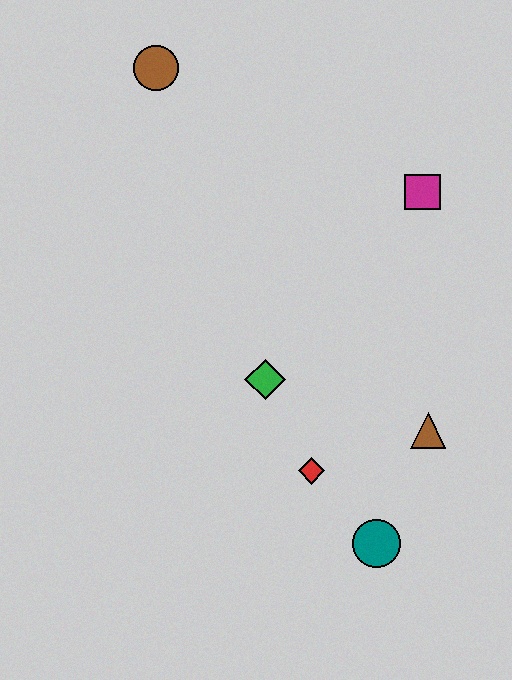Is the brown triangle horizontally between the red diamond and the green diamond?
No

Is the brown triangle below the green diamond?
Yes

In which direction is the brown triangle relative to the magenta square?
The brown triangle is below the magenta square.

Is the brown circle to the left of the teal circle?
Yes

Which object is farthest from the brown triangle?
The brown circle is farthest from the brown triangle.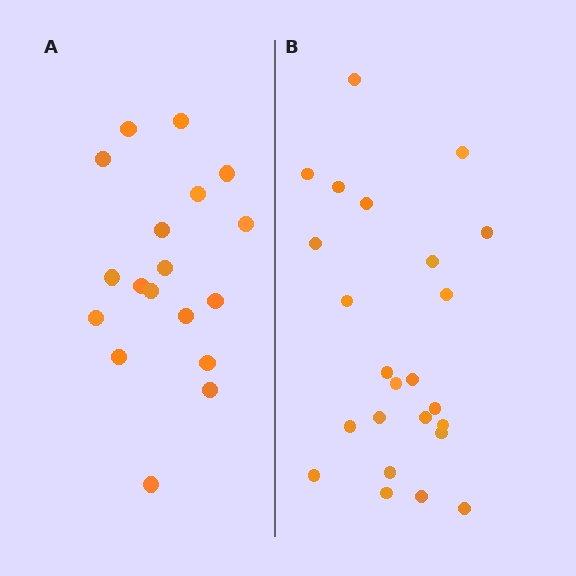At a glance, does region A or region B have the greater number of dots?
Region B (the right region) has more dots.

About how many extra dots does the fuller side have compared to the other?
Region B has about 6 more dots than region A.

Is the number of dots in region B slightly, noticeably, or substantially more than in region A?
Region B has noticeably more, but not dramatically so. The ratio is roughly 1.3 to 1.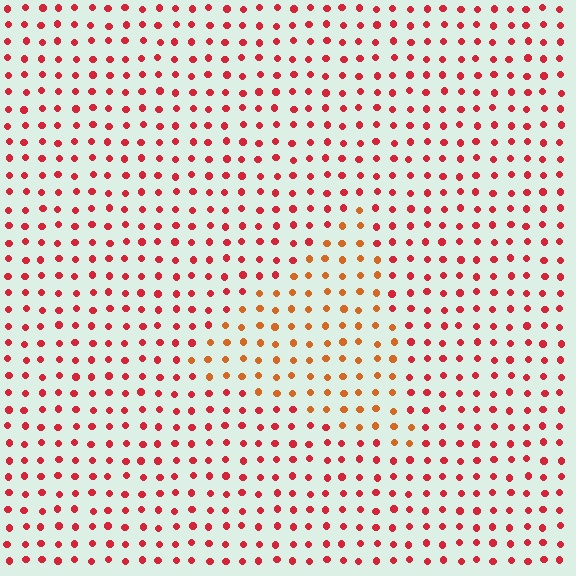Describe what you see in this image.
The image is filled with small red elements in a uniform arrangement. A triangle-shaped region is visible where the elements are tinted to a slightly different hue, forming a subtle color boundary.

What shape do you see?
I see a triangle.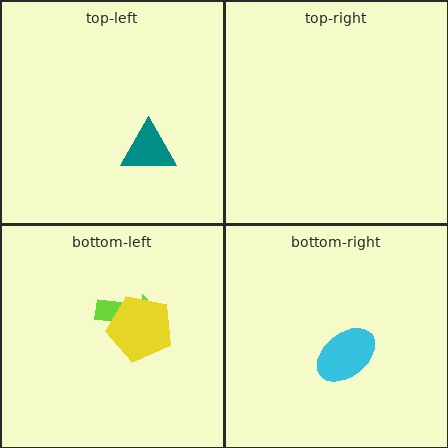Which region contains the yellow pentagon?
The bottom-left region.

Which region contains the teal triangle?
The top-left region.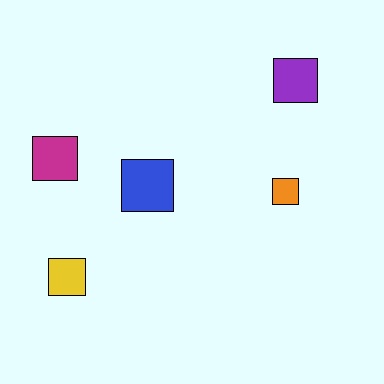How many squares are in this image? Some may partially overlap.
There are 5 squares.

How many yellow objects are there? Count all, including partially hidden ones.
There is 1 yellow object.